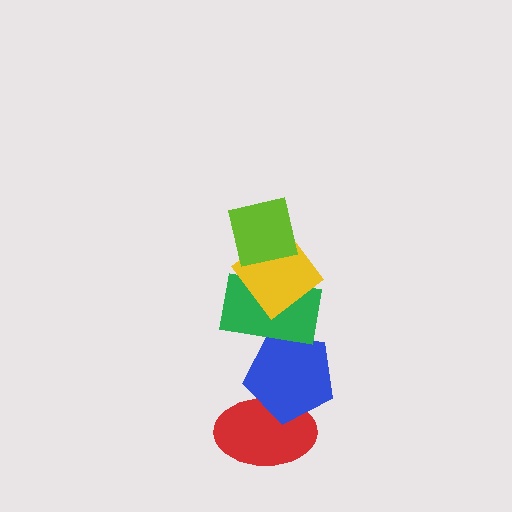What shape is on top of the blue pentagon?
The green rectangle is on top of the blue pentagon.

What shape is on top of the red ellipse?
The blue pentagon is on top of the red ellipse.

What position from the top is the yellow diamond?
The yellow diamond is 2nd from the top.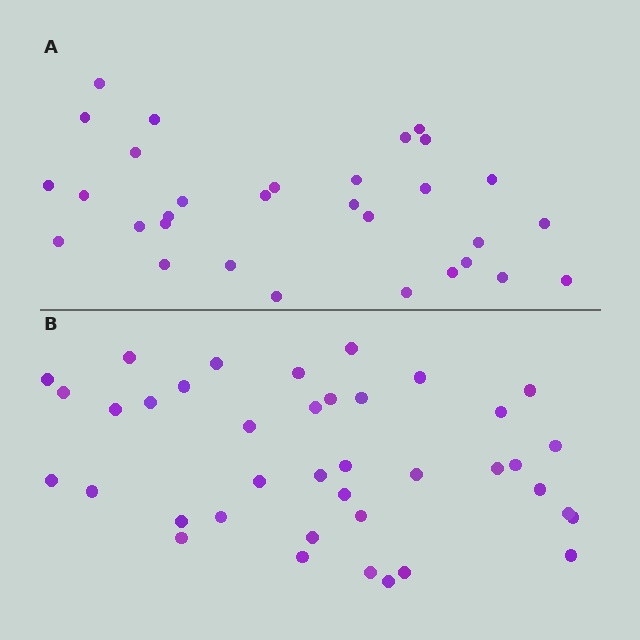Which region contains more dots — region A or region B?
Region B (the bottom region) has more dots.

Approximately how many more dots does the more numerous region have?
Region B has roughly 8 or so more dots than region A.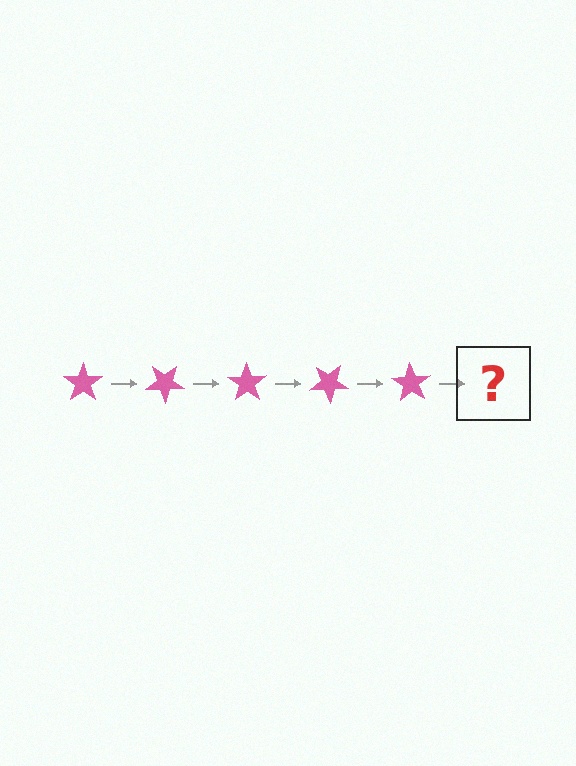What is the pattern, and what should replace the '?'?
The pattern is that the star rotates 35 degrees each step. The '?' should be a pink star rotated 175 degrees.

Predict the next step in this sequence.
The next step is a pink star rotated 175 degrees.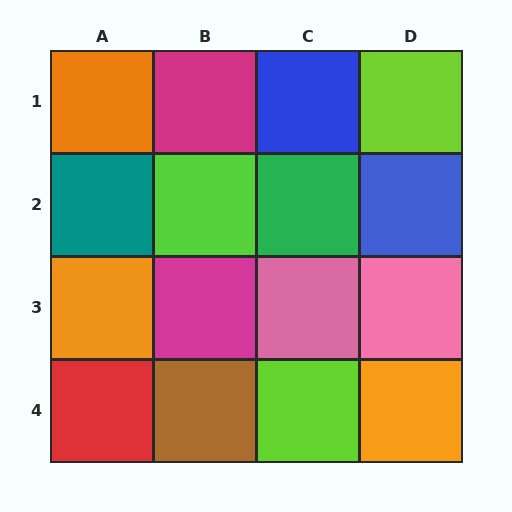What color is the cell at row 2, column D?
Blue.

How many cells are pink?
2 cells are pink.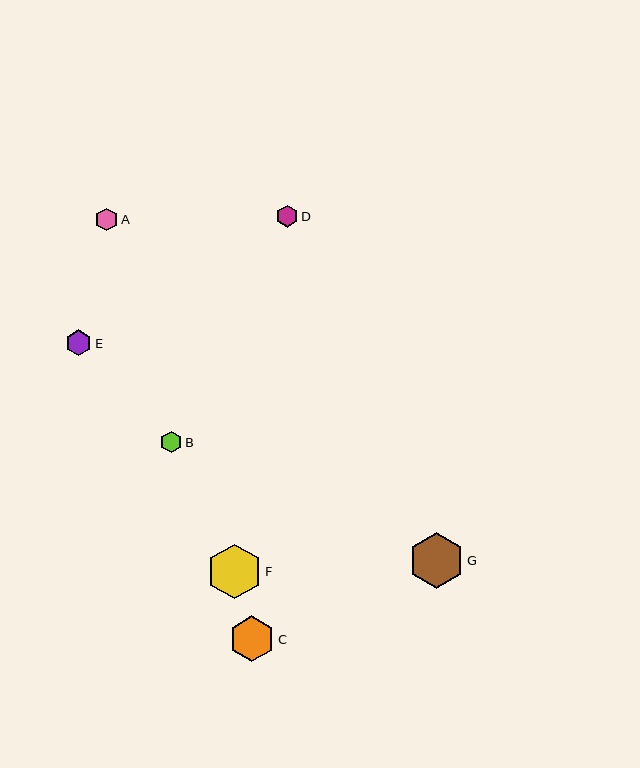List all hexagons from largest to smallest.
From largest to smallest: G, F, C, E, A, D, B.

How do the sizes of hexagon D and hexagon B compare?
Hexagon D and hexagon B are approximately the same size.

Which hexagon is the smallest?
Hexagon B is the smallest with a size of approximately 21 pixels.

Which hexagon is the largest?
Hexagon G is the largest with a size of approximately 55 pixels.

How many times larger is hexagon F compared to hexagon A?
Hexagon F is approximately 2.4 times the size of hexagon A.